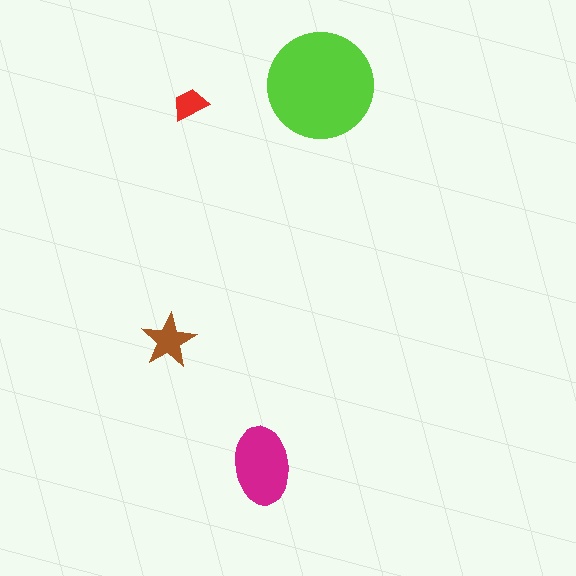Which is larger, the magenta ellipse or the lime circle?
The lime circle.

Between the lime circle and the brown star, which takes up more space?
The lime circle.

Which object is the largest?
The lime circle.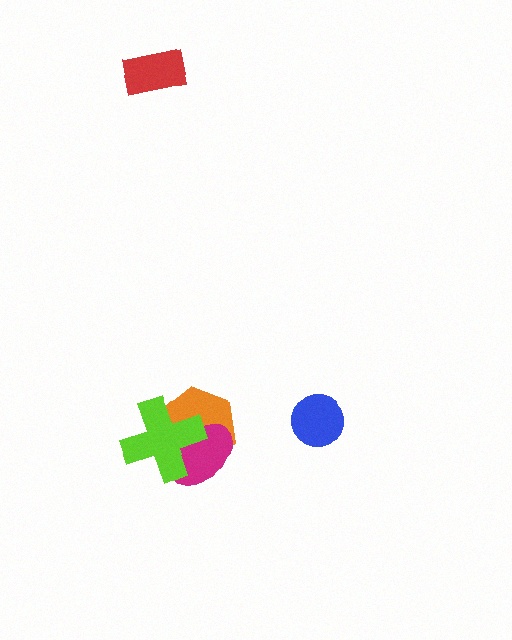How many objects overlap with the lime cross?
2 objects overlap with the lime cross.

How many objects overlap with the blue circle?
0 objects overlap with the blue circle.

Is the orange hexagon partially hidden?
Yes, it is partially covered by another shape.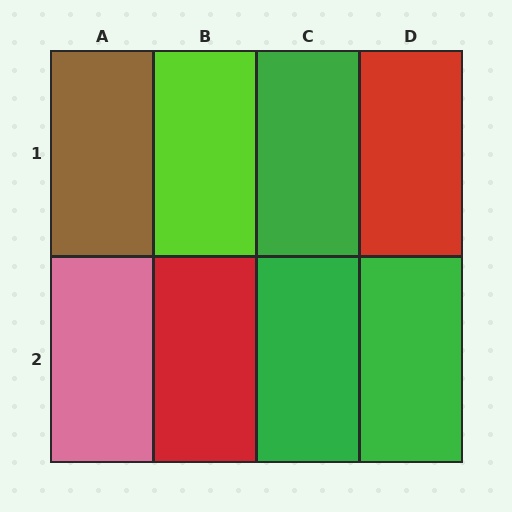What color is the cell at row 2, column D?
Green.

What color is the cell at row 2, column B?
Red.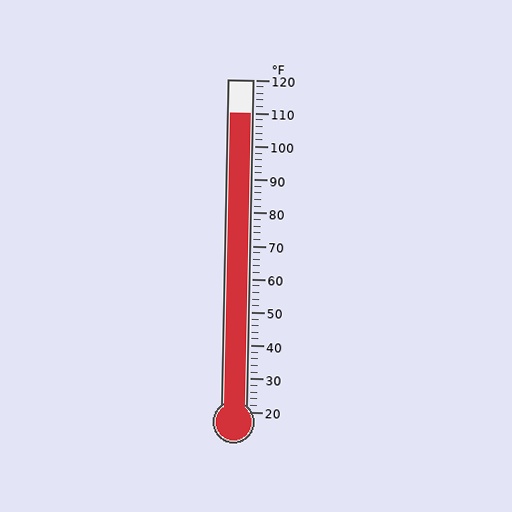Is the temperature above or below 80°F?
The temperature is above 80°F.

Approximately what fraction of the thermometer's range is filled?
The thermometer is filled to approximately 90% of its range.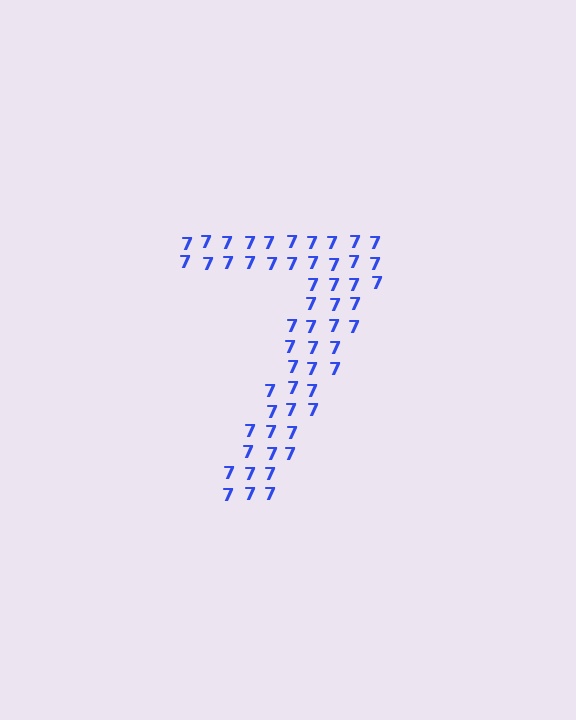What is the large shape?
The large shape is the digit 7.